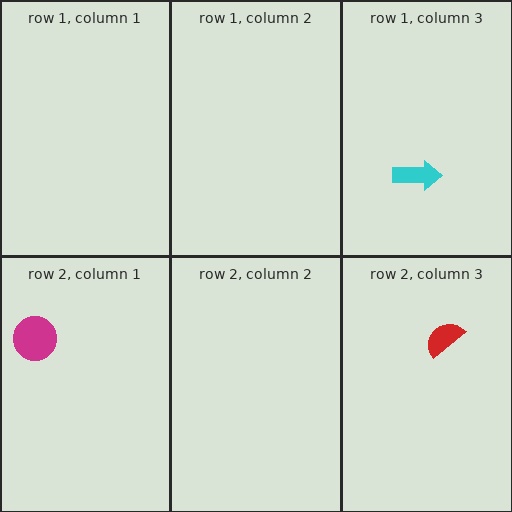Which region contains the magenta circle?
The row 2, column 1 region.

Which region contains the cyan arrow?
The row 1, column 3 region.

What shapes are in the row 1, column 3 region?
The cyan arrow.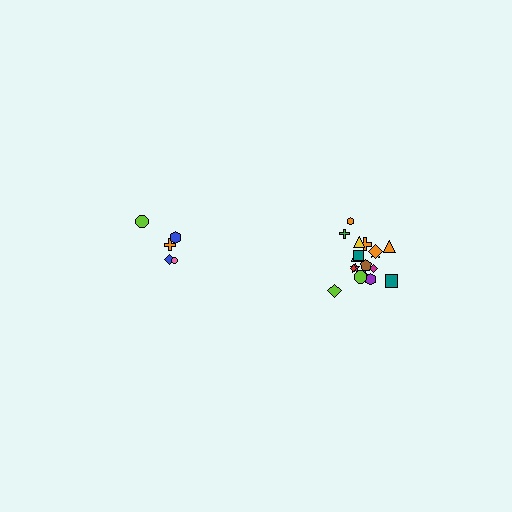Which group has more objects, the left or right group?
The right group.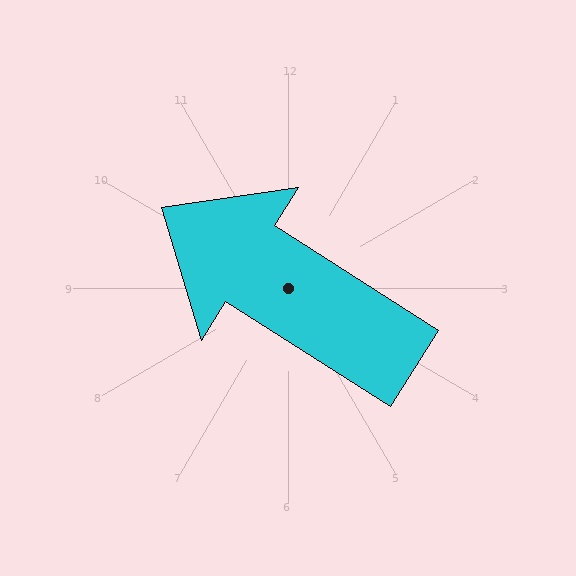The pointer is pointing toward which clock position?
Roughly 10 o'clock.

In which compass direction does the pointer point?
Northwest.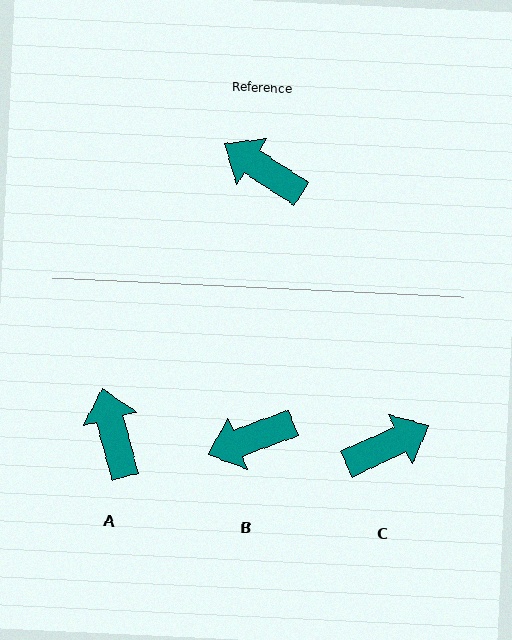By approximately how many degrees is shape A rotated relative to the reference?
Approximately 42 degrees clockwise.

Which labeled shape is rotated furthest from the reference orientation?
C, about 121 degrees away.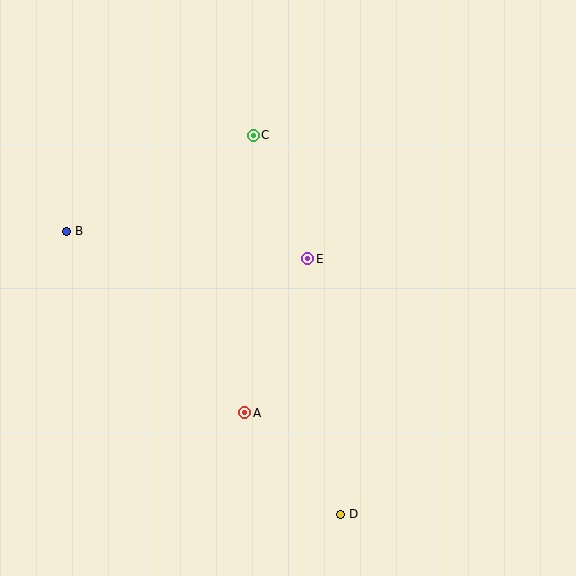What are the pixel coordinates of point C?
Point C is at (253, 135).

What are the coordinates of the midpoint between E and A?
The midpoint between E and A is at (276, 336).